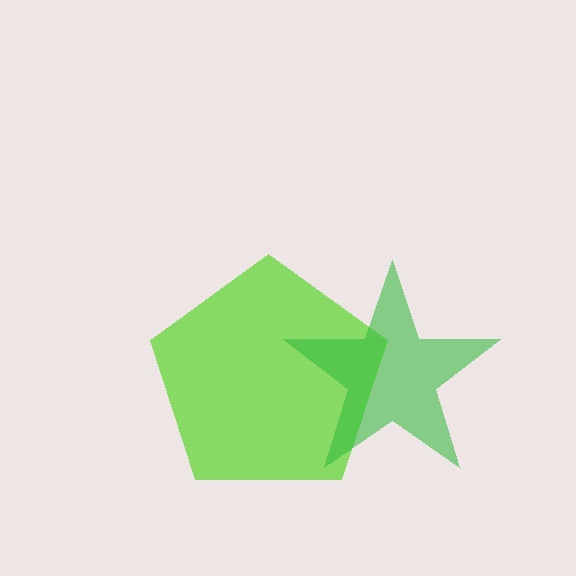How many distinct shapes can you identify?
There are 2 distinct shapes: a lime pentagon, a green star.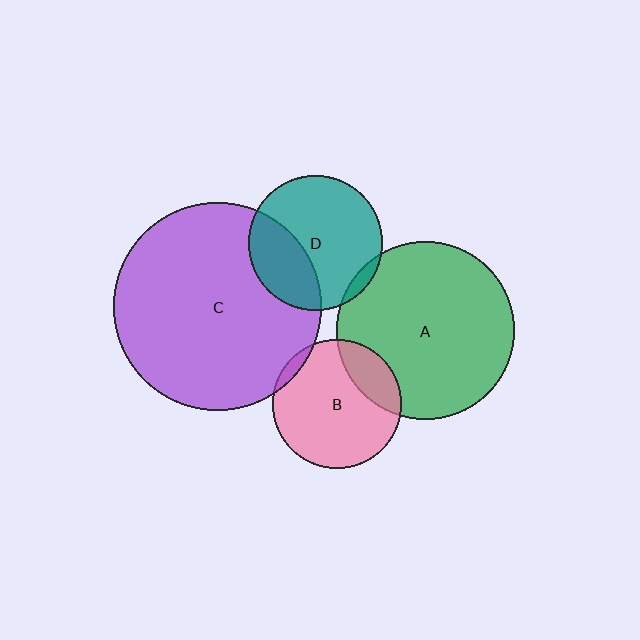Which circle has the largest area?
Circle C (purple).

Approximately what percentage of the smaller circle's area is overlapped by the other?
Approximately 5%.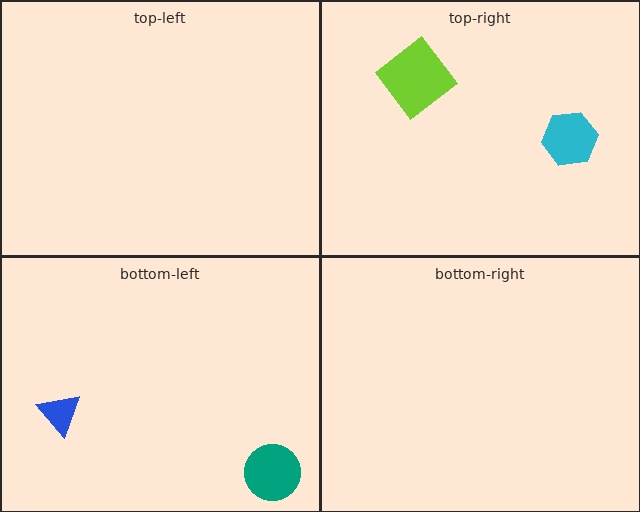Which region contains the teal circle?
The bottom-left region.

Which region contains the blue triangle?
The bottom-left region.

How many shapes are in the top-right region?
2.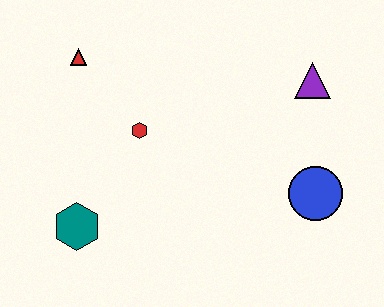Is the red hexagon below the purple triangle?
Yes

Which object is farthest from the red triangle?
The blue circle is farthest from the red triangle.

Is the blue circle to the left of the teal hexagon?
No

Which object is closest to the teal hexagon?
The red hexagon is closest to the teal hexagon.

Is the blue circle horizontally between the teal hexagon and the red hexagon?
No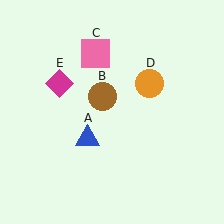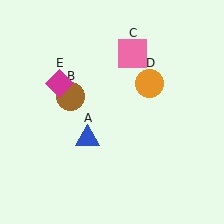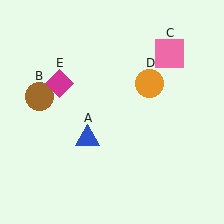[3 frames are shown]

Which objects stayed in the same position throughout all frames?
Blue triangle (object A) and orange circle (object D) and magenta diamond (object E) remained stationary.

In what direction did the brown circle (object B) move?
The brown circle (object B) moved left.